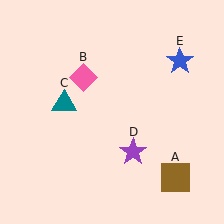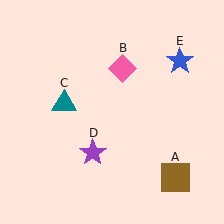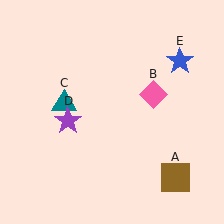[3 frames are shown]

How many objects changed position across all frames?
2 objects changed position: pink diamond (object B), purple star (object D).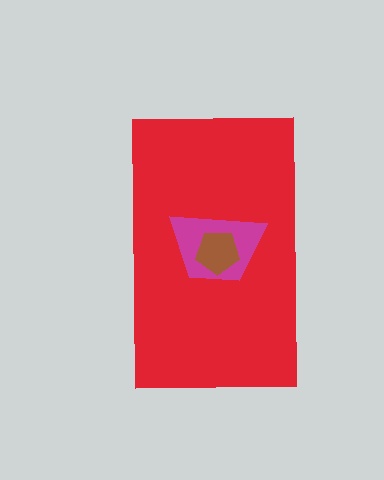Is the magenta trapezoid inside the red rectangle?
Yes.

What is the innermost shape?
The brown pentagon.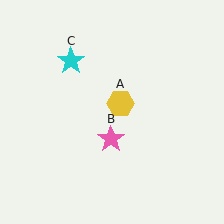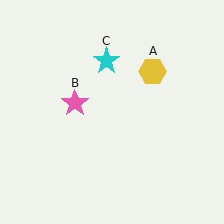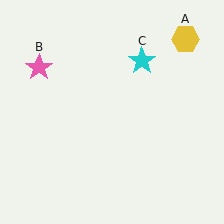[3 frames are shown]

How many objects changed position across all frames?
3 objects changed position: yellow hexagon (object A), pink star (object B), cyan star (object C).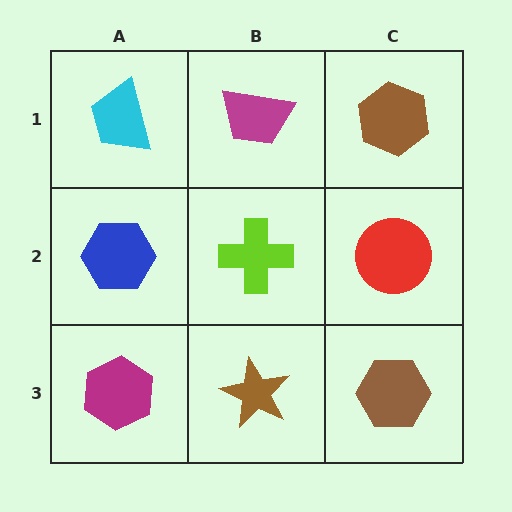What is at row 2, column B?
A lime cross.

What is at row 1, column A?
A cyan trapezoid.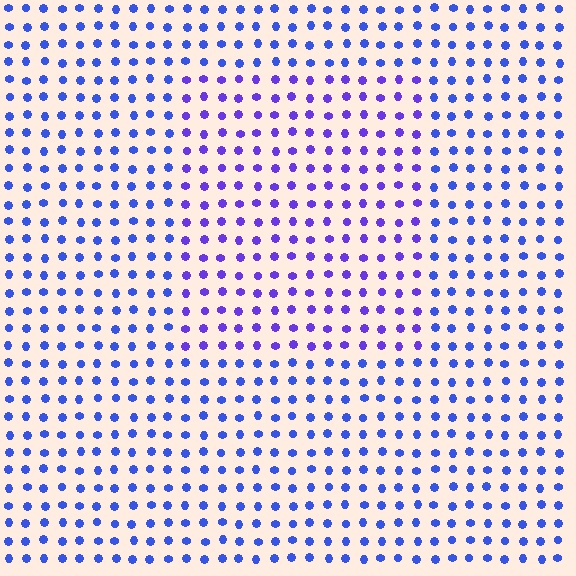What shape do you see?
I see a rectangle.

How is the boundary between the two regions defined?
The boundary is defined purely by a slight shift in hue (about 28 degrees). Spacing, size, and orientation are identical on both sides.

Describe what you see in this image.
The image is filled with small blue elements in a uniform arrangement. A rectangle-shaped region is visible where the elements are tinted to a slightly different hue, forming a subtle color boundary.